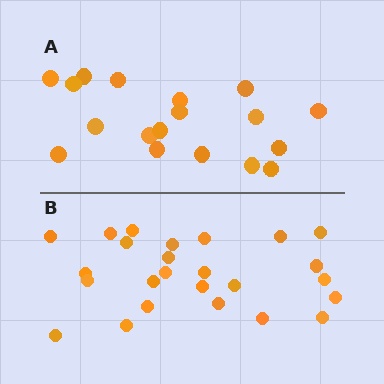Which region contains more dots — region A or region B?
Region B (the bottom region) has more dots.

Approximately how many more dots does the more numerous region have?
Region B has roughly 8 or so more dots than region A.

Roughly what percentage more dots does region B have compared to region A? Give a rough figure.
About 40% more.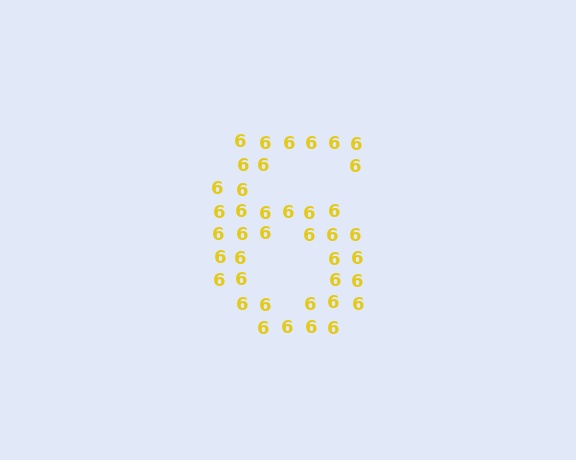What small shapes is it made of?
It is made of small digit 6's.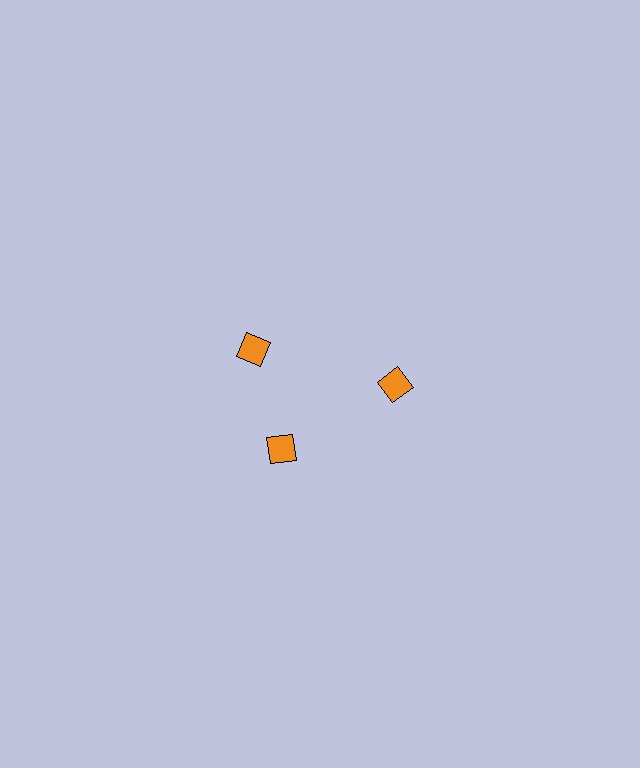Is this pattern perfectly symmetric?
No. The 3 orange diamonds are arranged in a ring, but one element near the 11 o'clock position is rotated out of alignment along the ring, breaking the 3-fold rotational symmetry.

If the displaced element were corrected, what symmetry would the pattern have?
It would have 3-fold rotational symmetry — the pattern would map onto itself every 120 degrees.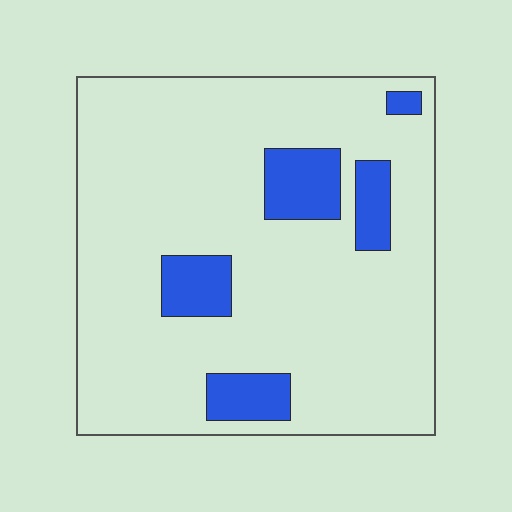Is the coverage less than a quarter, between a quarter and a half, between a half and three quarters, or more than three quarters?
Less than a quarter.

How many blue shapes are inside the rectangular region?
5.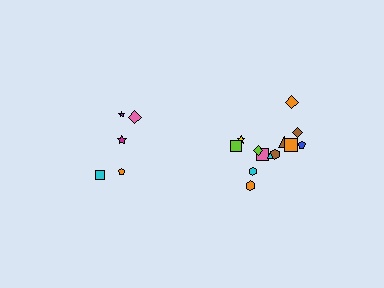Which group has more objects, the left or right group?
The right group.